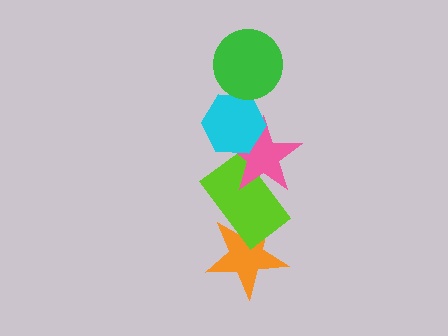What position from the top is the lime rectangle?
The lime rectangle is 4th from the top.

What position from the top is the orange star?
The orange star is 5th from the top.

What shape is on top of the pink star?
The cyan hexagon is on top of the pink star.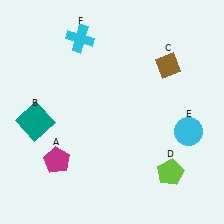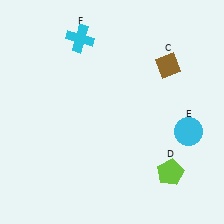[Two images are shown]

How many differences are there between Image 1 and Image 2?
There are 2 differences between the two images.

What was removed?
The magenta pentagon (A), the teal square (B) were removed in Image 2.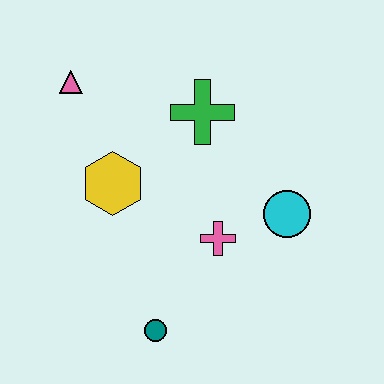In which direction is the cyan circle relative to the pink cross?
The cyan circle is to the right of the pink cross.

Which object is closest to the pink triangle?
The yellow hexagon is closest to the pink triangle.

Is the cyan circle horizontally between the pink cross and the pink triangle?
No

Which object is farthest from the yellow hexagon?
The cyan circle is farthest from the yellow hexagon.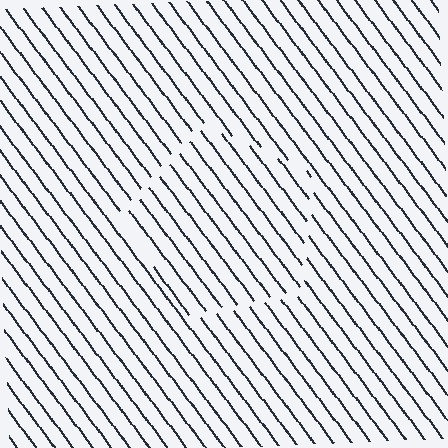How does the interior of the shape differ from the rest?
The interior of the shape contains the same grating, shifted by half a period — the contour is defined by the phase discontinuity where line-ends from the inner and outer gratings abut.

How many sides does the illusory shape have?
5 sides — the line-ends trace a pentagon.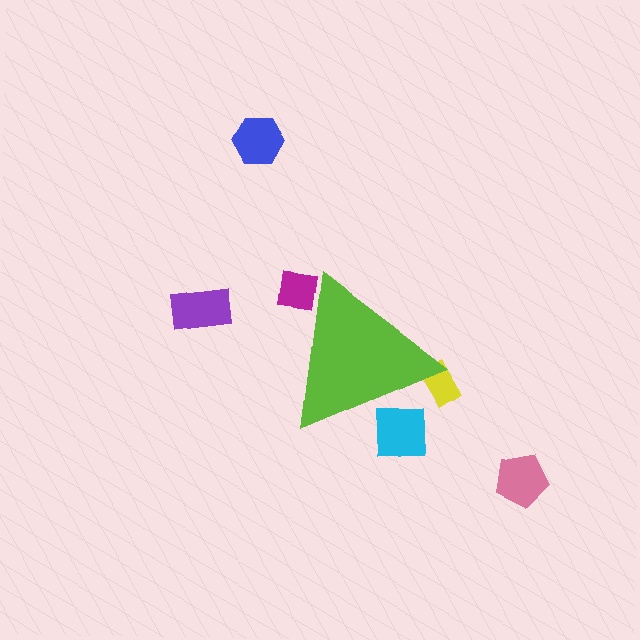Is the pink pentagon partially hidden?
No, the pink pentagon is fully visible.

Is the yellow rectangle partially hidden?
Yes, the yellow rectangle is partially hidden behind the lime triangle.